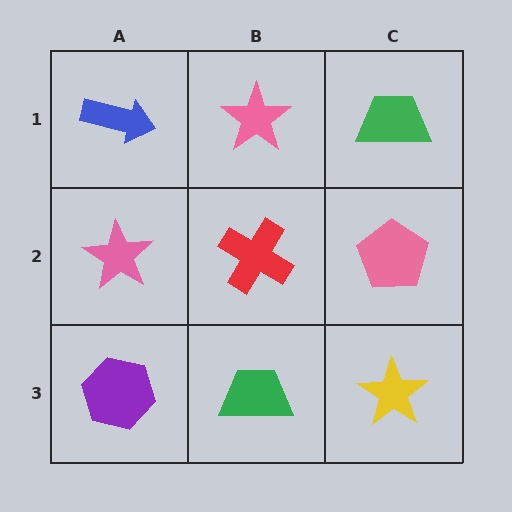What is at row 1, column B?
A pink star.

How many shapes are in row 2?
3 shapes.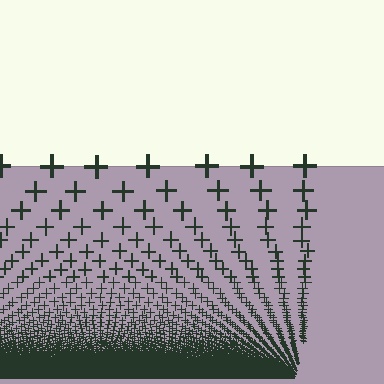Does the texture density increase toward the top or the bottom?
Density increases toward the bottom.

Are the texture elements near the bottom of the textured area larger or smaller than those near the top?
Smaller. The gradient is inverted — elements near the bottom are smaller and denser.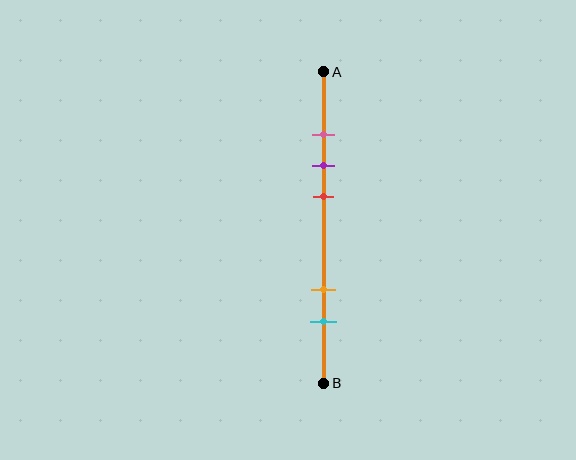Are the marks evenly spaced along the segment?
No, the marks are not evenly spaced.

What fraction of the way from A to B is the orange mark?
The orange mark is approximately 70% (0.7) of the way from A to B.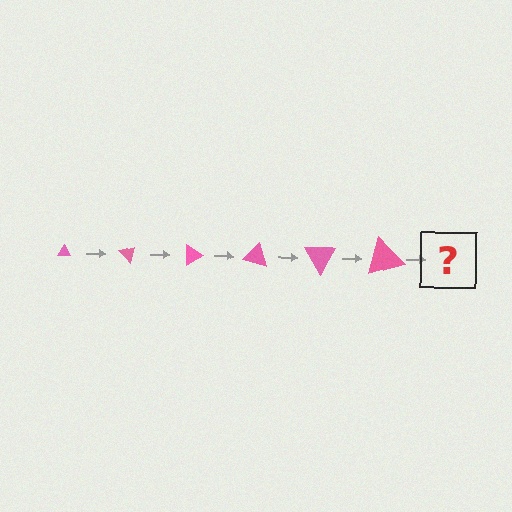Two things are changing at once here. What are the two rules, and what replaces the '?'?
The two rules are that the triangle grows larger each step and it rotates 45 degrees each step. The '?' should be a triangle, larger than the previous one and rotated 270 degrees from the start.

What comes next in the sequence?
The next element should be a triangle, larger than the previous one and rotated 270 degrees from the start.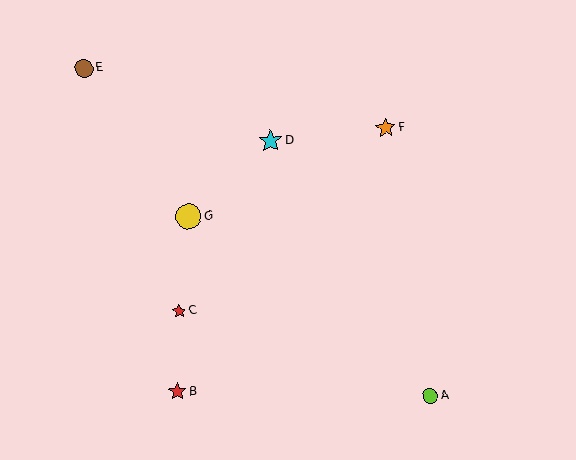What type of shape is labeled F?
Shape F is an orange star.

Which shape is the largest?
The yellow circle (labeled G) is the largest.